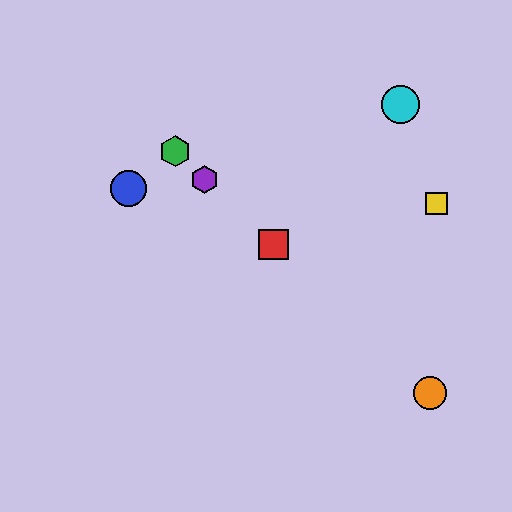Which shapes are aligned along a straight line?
The red square, the green hexagon, the purple hexagon, the orange circle are aligned along a straight line.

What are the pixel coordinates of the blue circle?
The blue circle is at (129, 189).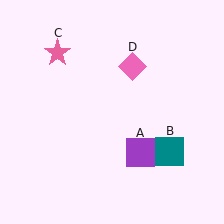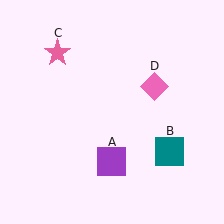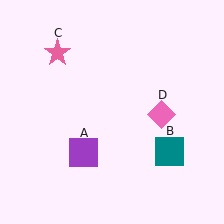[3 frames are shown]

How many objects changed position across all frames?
2 objects changed position: purple square (object A), pink diamond (object D).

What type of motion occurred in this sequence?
The purple square (object A), pink diamond (object D) rotated clockwise around the center of the scene.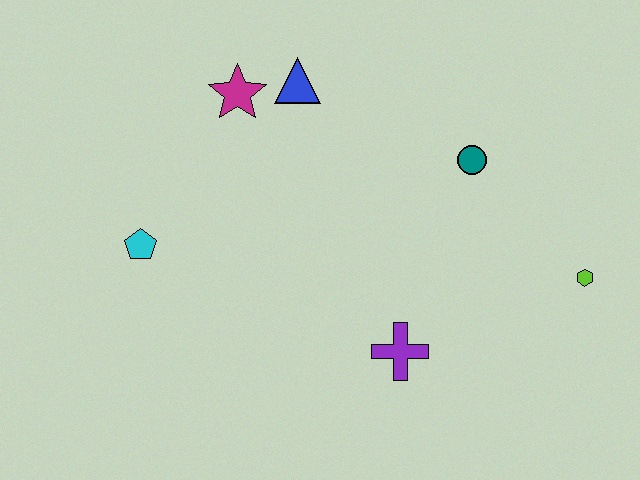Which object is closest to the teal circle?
The lime hexagon is closest to the teal circle.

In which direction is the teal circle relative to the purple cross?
The teal circle is above the purple cross.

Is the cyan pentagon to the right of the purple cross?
No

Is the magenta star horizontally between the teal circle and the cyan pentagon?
Yes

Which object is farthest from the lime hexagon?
The cyan pentagon is farthest from the lime hexagon.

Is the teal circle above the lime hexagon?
Yes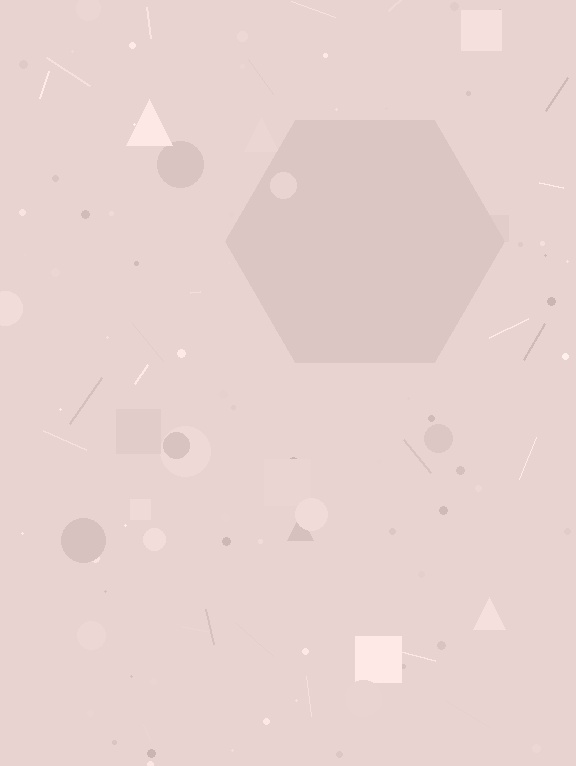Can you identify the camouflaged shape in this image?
The camouflaged shape is a hexagon.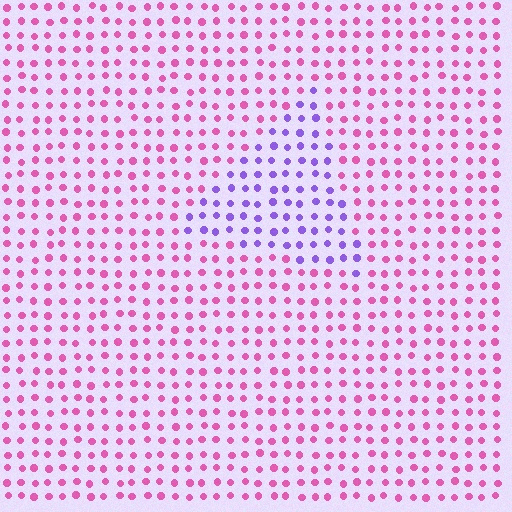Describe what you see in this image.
The image is filled with small pink elements in a uniform arrangement. A triangle-shaped region is visible where the elements are tinted to a slightly different hue, forming a subtle color boundary.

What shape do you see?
I see a triangle.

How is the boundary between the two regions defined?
The boundary is defined purely by a slight shift in hue (about 58 degrees). Spacing, size, and orientation are identical on both sides.